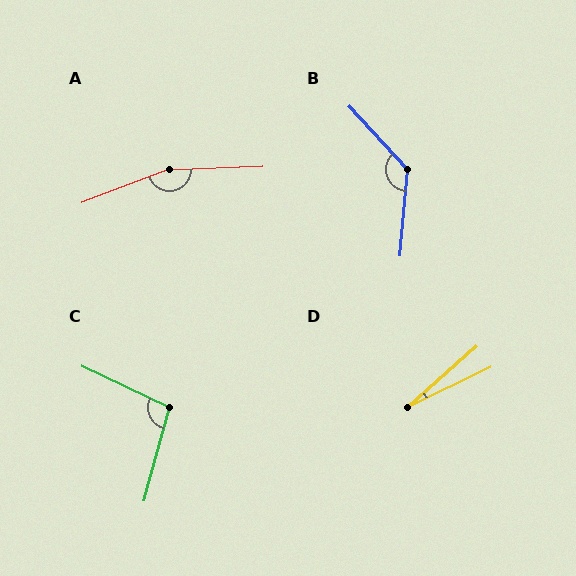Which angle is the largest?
A, at approximately 161 degrees.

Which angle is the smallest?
D, at approximately 16 degrees.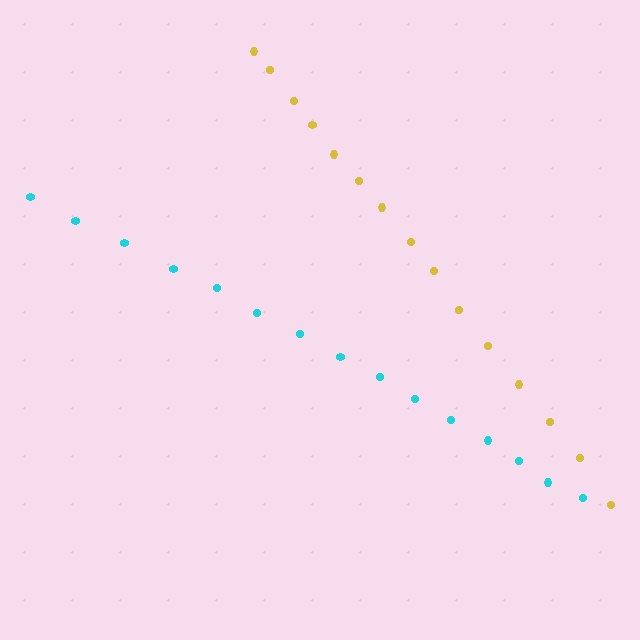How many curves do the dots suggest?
There are 2 distinct paths.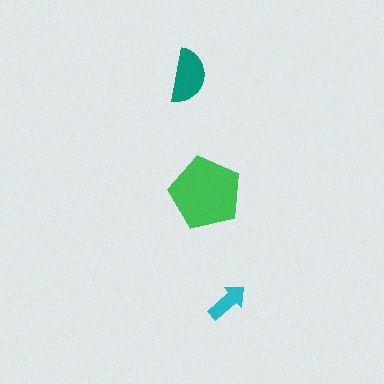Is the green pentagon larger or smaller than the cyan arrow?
Larger.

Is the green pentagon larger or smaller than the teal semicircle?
Larger.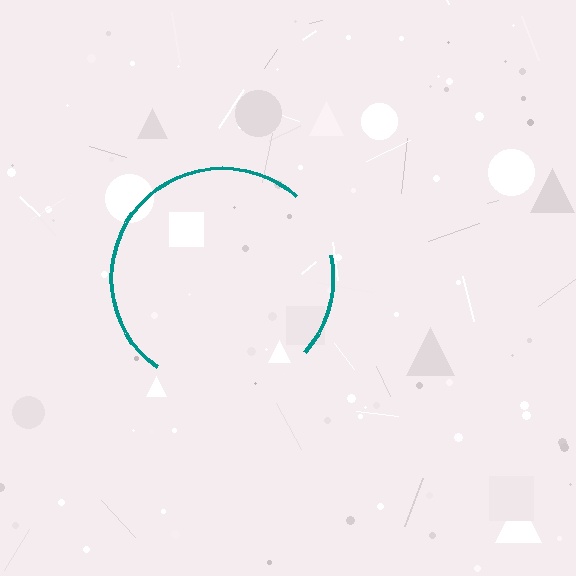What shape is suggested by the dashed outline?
The dashed outline suggests a circle.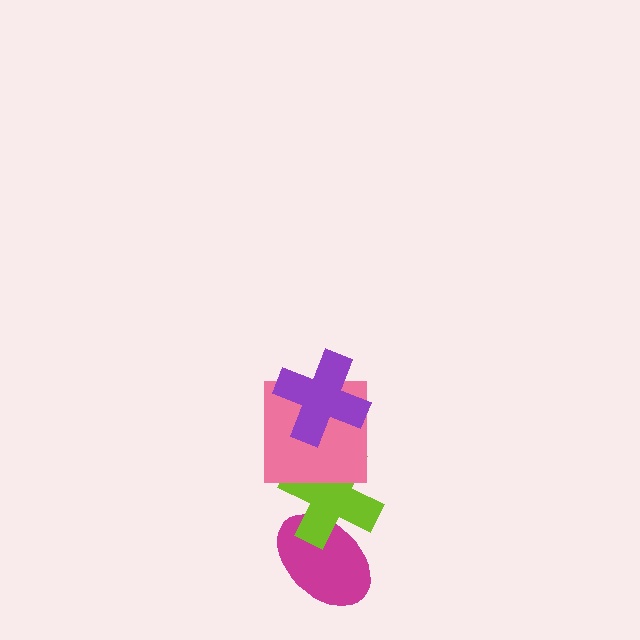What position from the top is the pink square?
The pink square is 2nd from the top.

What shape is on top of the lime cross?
The pink square is on top of the lime cross.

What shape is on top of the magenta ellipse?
The lime cross is on top of the magenta ellipse.